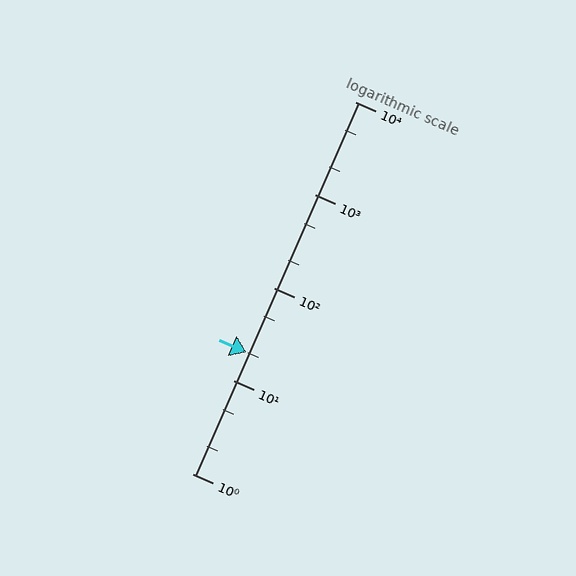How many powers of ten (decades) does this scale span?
The scale spans 4 decades, from 1 to 10000.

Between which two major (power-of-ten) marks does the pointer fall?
The pointer is between 10 and 100.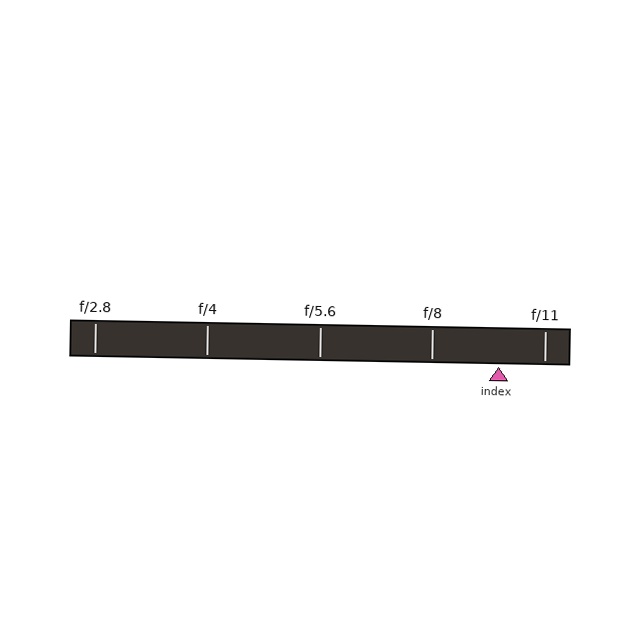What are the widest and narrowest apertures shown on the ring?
The widest aperture shown is f/2.8 and the narrowest is f/11.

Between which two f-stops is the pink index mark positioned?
The index mark is between f/8 and f/11.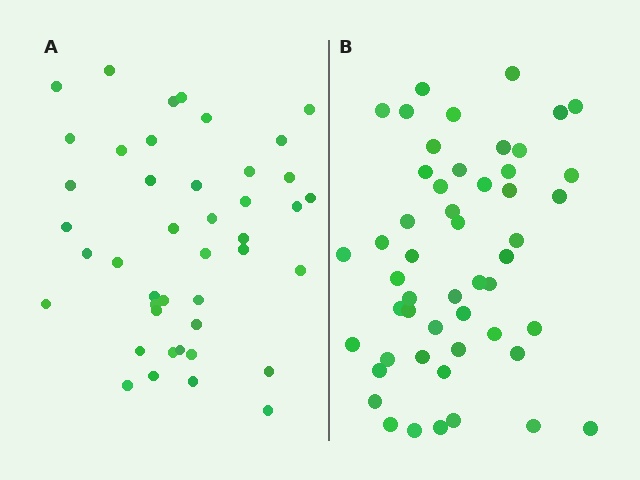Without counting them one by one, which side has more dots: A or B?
Region B (the right region) has more dots.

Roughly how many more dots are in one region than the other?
Region B has roughly 8 or so more dots than region A.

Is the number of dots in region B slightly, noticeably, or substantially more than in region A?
Region B has only slightly more — the two regions are fairly close. The ratio is roughly 1.2 to 1.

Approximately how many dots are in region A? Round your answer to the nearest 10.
About 40 dots. (The exact count is 43, which rounds to 40.)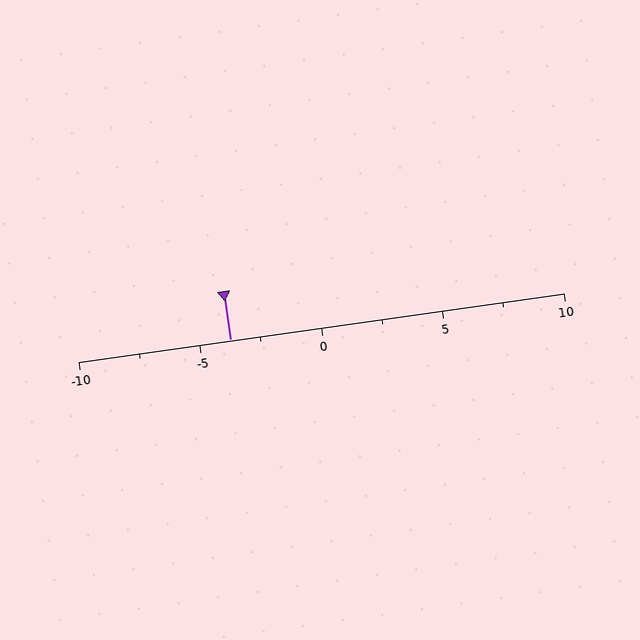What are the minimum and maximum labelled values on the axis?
The axis runs from -10 to 10.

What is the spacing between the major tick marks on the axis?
The major ticks are spaced 5 apart.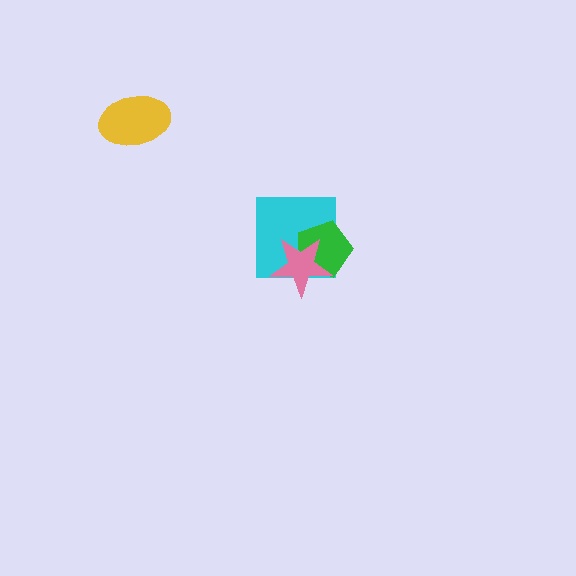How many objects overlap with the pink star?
2 objects overlap with the pink star.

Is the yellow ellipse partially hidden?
No, no other shape covers it.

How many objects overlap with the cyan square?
2 objects overlap with the cyan square.